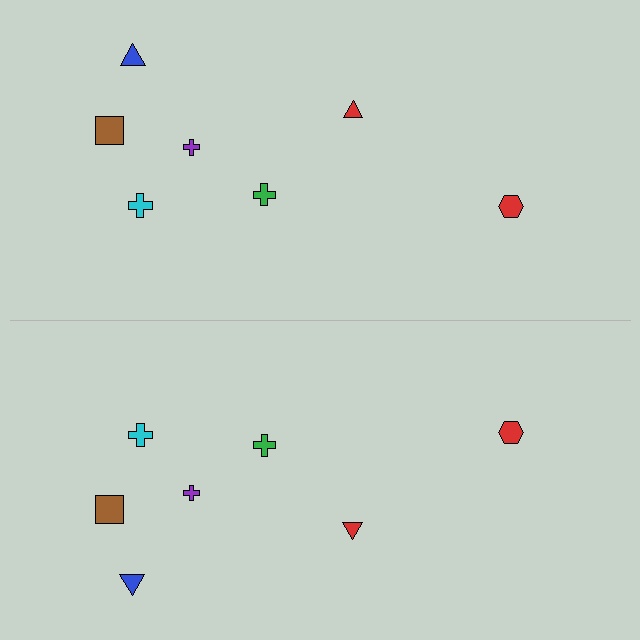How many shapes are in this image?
There are 14 shapes in this image.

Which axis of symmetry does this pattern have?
The pattern has a horizontal axis of symmetry running through the center of the image.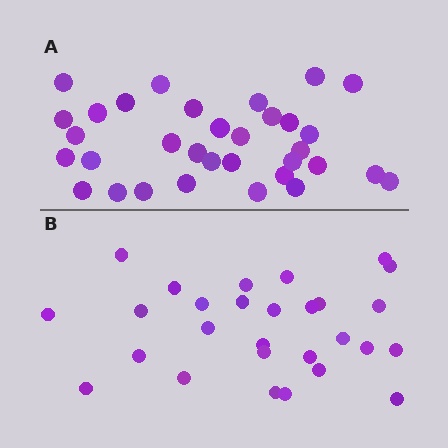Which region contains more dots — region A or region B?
Region A (the top region) has more dots.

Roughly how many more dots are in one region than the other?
Region A has about 5 more dots than region B.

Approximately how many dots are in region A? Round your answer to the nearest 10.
About 30 dots. (The exact count is 33, which rounds to 30.)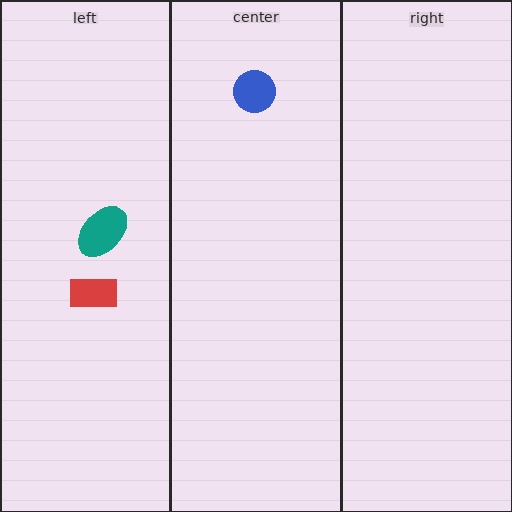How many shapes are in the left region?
2.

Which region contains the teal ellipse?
The left region.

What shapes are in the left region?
The red rectangle, the teal ellipse.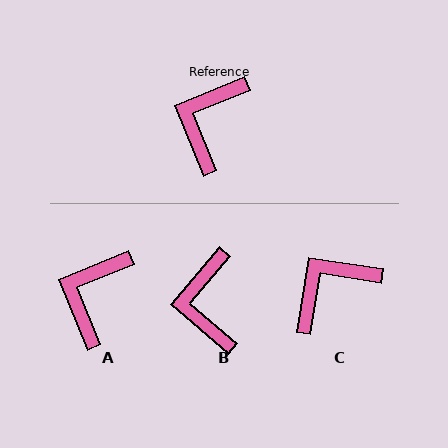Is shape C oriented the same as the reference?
No, it is off by about 31 degrees.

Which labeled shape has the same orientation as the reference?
A.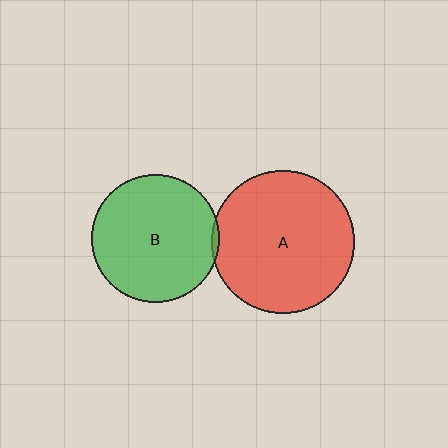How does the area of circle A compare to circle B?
Approximately 1.2 times.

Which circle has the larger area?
Circle A (red).